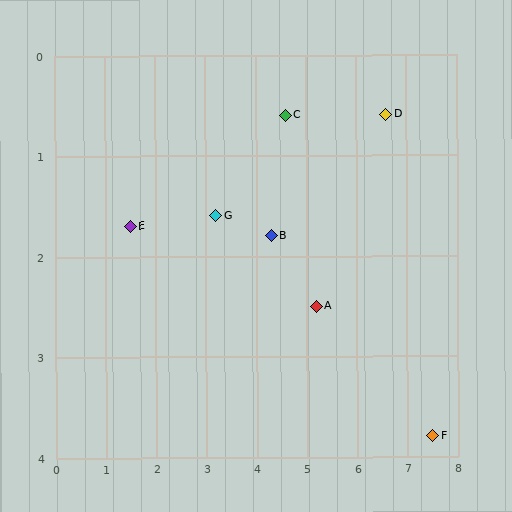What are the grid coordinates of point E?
Point E is at approximately (1.5, 1.7).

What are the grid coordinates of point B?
Point B is at approximately (4.3, 1.8).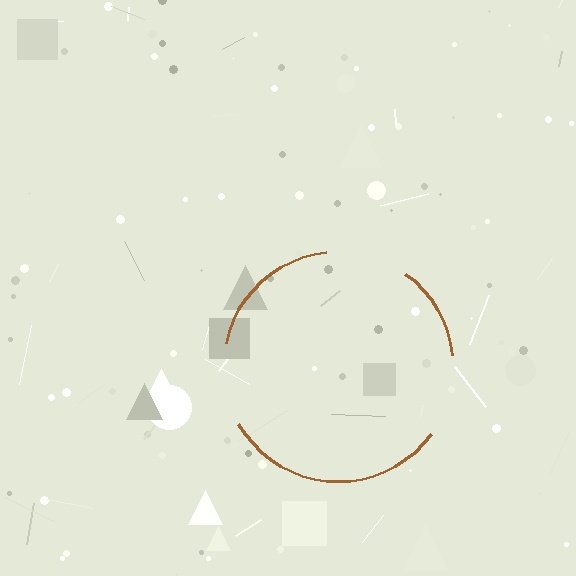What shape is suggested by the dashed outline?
The dashed outline suggests a circle.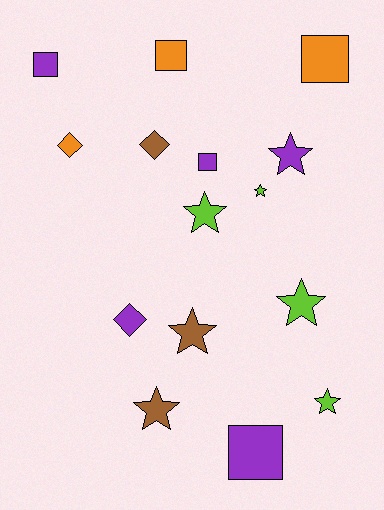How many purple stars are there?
There is 1 purple star.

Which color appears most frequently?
Purple, with 5 objects.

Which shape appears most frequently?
Star, with 7 objects.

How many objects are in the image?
There are 15 objects.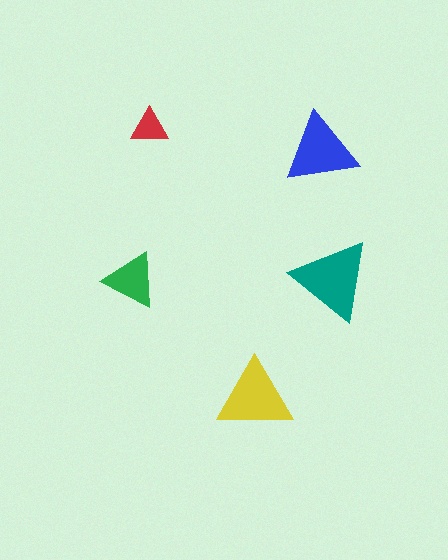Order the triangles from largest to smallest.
the teal one, the yellow one, the blue one, the green one, the red one.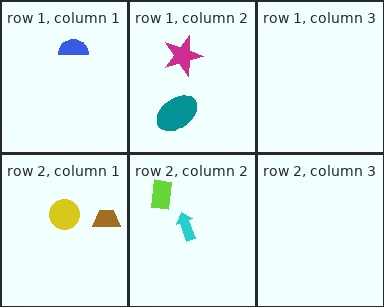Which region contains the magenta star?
The row 1, column 2 region.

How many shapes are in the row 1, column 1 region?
1.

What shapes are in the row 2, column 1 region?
The yellow circle, the brown trapezoid.